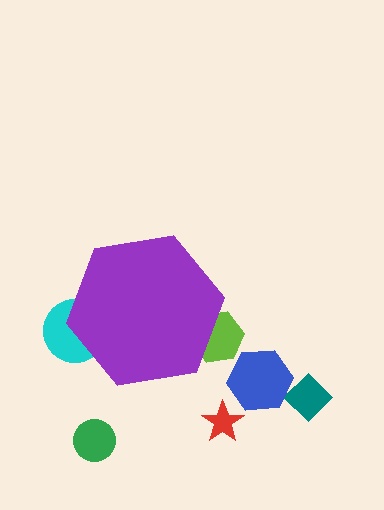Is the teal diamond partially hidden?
No, the teal diamond is fully visible.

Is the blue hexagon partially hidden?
No, the blue hexagon is fully visible.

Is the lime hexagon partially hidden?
Yes, the lime hexagon is partially hidden behind the purple hexagon.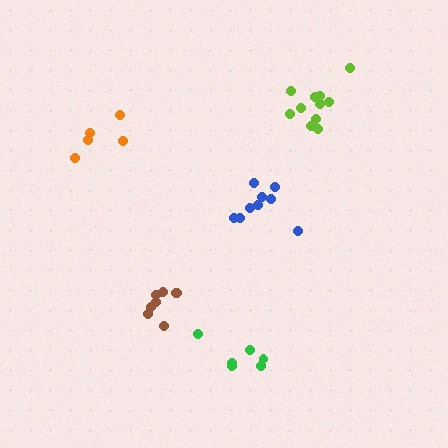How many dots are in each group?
Group 1: 5 dots, Group 2: 6 dots, Group 3: 11 dots, Group 4: 9 dots, Group 5: 8 dots (39 total).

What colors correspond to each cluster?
The clusters are colored: orange, green, lime, blue, brown.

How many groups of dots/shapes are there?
There are 5 groups.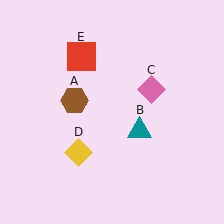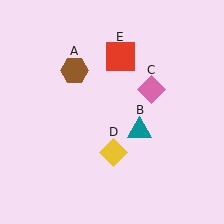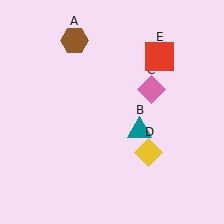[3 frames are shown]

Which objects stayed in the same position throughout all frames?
Teal triangle (object B) and pink diamond (object C) remained stationary.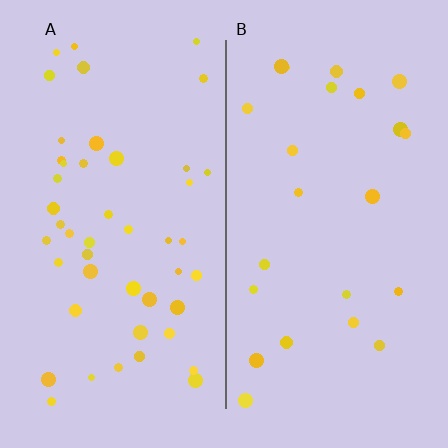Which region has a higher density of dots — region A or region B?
A (the left).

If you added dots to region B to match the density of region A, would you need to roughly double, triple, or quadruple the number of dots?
Approximately double.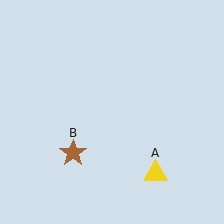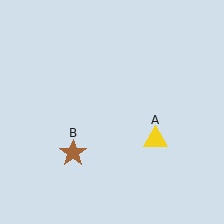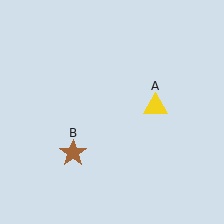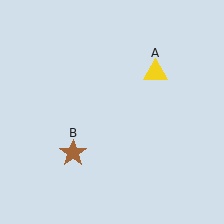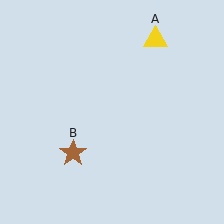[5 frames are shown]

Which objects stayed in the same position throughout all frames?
Brown star (object B) remained stationary.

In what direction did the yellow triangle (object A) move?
The yellow triangle (object A) moved up.